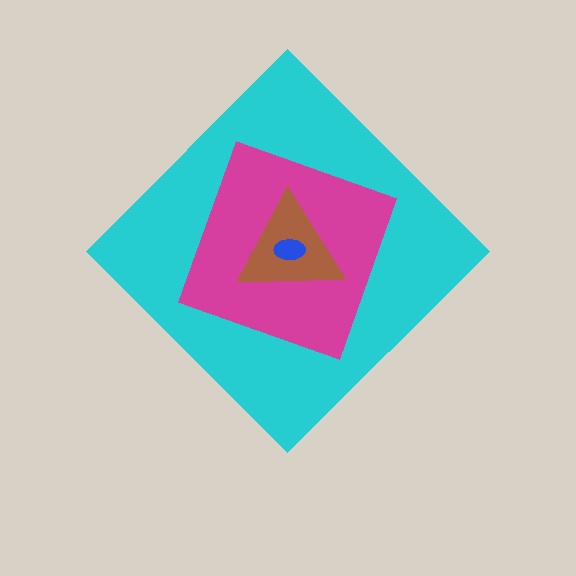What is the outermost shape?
The cyan diamond.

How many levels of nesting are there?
4.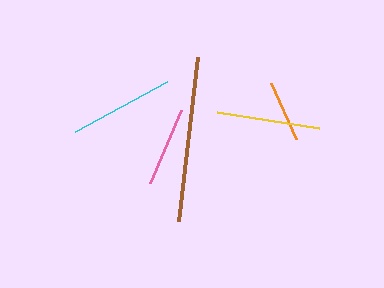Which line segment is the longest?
The brown line is the longest at approximately 165 pixels.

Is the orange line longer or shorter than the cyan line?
The cyan line is longer than the orange line.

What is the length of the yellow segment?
The yellow segment is approximately 103 pixels long.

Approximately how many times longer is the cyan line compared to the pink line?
The cyan line is approximately 1.3 times the length of the pink line.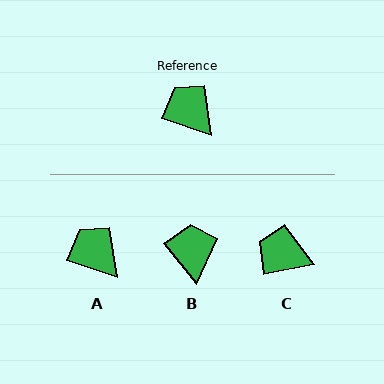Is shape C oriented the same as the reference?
No, it is off by about 29 degrees.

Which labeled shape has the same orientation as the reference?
A.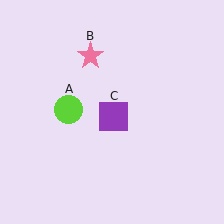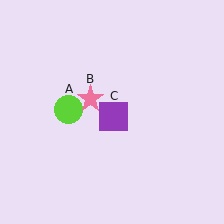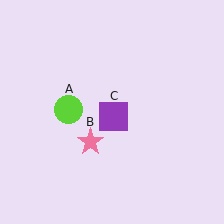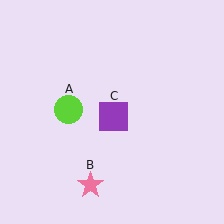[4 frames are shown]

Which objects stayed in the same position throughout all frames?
Lime circle (object A) and purple square (object C) remained stationary.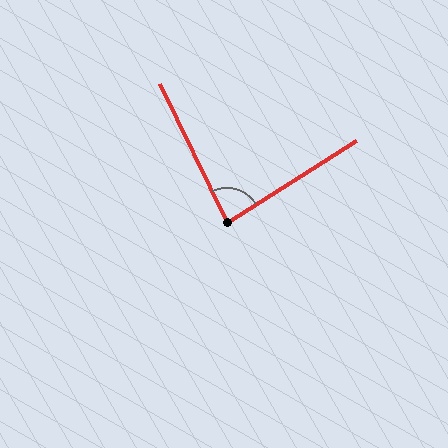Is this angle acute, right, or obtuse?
It is acute.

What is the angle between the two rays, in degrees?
Approximately 83 degrees.